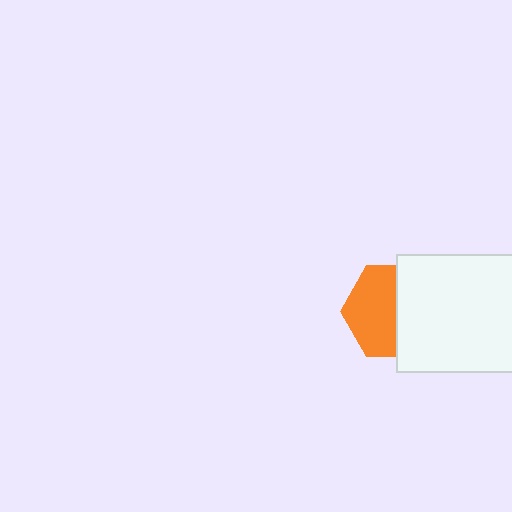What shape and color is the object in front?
The object in front is a white square.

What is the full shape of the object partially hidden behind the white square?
The partially hidden object is an orange hexagon.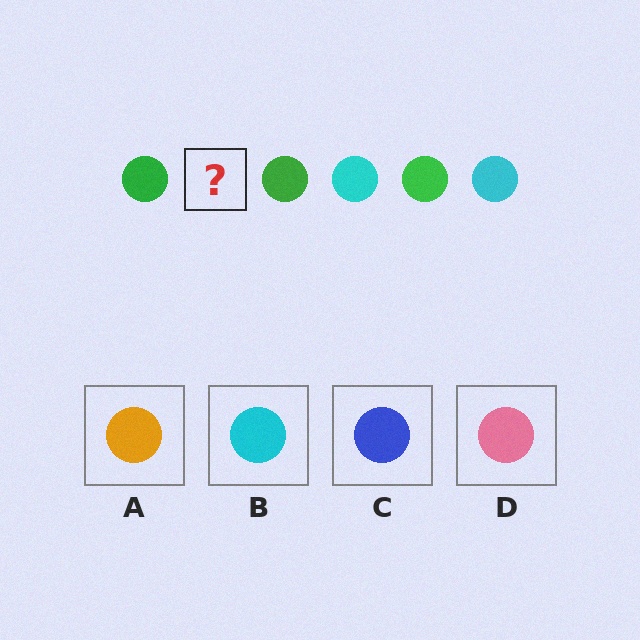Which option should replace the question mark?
Option B.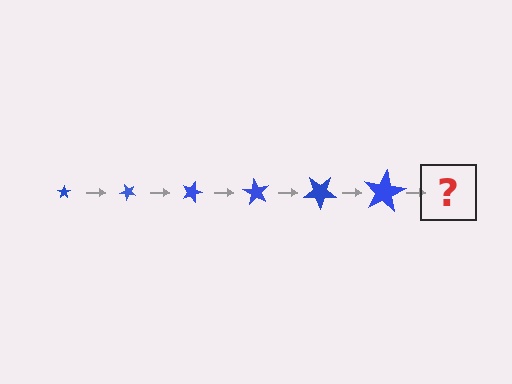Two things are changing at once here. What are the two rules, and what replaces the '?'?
The two rules are that the star grows larger each step and it rotates 45 degrees each step. The '?' should be a star, larger than the previous one and rotated 270 degrees from the start.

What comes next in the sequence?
The next element should be a star, larger than the previous one and rotated 270 degrees from the start.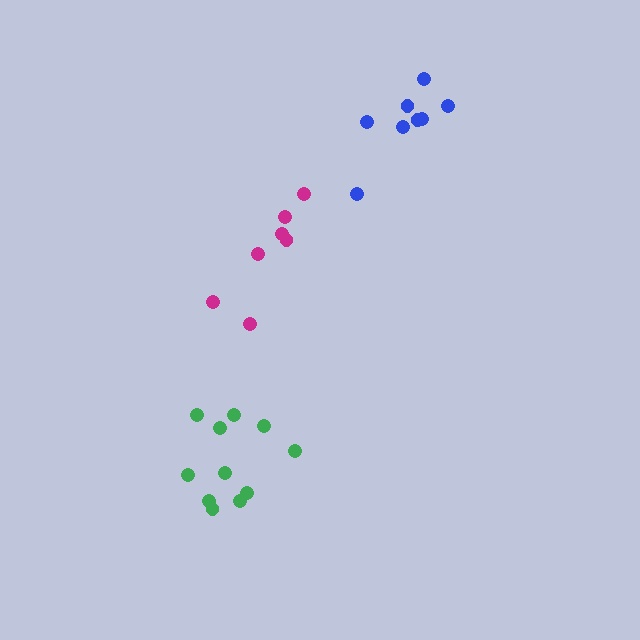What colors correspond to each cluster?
The clusters are colored: blue, magenta, green.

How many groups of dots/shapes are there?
There are 3 groups.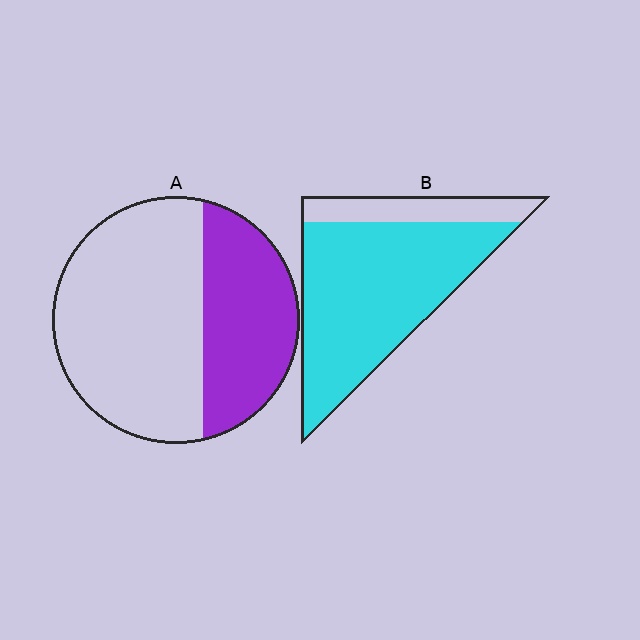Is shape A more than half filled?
No.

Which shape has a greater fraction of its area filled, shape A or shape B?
Shape B.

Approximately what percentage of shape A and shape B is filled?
A is approximately 35% and B is approximately 80%.